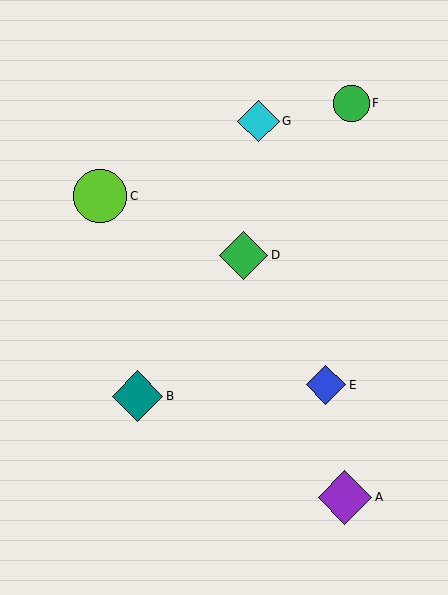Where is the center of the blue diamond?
The center of the blue diamond is at (326, 385).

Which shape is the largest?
The purple diamond (labeled A) is the largest.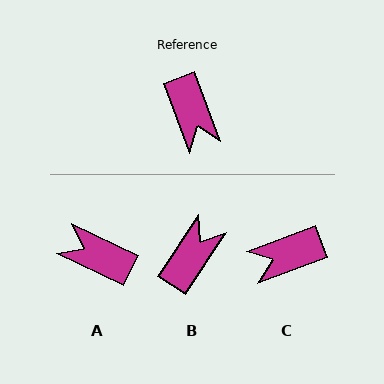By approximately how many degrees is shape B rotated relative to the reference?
Approximately 127 degrees counter-clockwise.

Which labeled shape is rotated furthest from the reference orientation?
A, about 136 degrees away.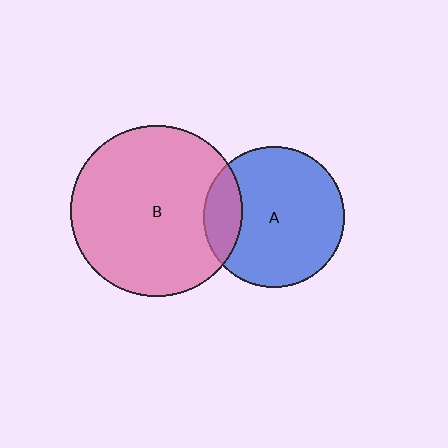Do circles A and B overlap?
Yes.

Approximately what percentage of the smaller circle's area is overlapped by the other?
Approximately 20%.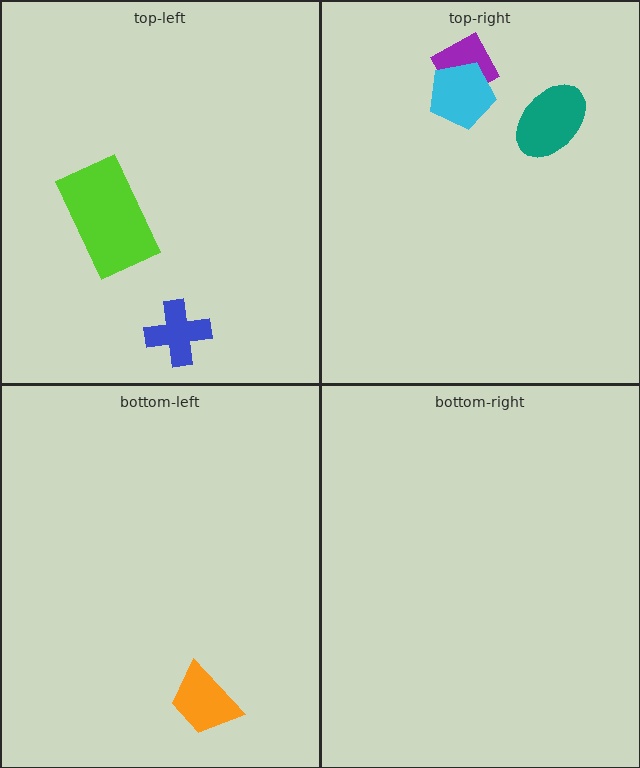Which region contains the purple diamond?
The top-right region.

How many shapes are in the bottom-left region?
1.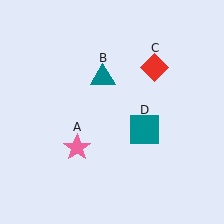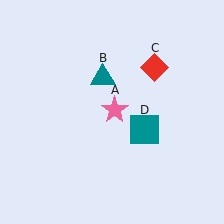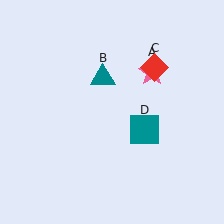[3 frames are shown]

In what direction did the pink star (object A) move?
The pink star (object A) moved up and to the right.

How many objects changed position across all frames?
1 object changed position: pink star (object A).